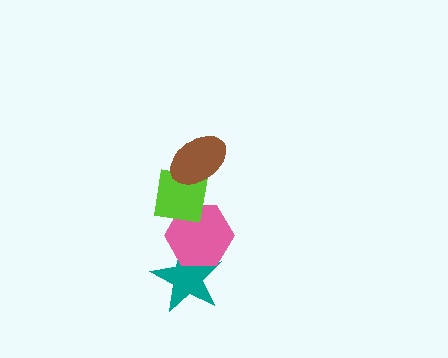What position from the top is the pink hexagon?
The pink hexagon is 3rd from the top.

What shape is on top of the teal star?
The pink hexagon is on top of the teal star.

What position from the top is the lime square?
The lime square is 2nd from the top.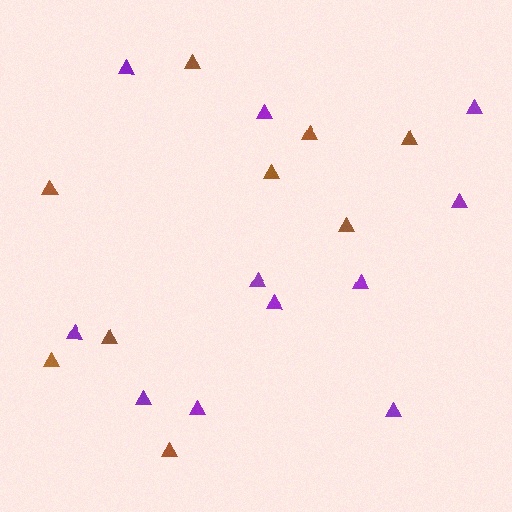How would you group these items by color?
There are 2 groups: one group of purple triangles (11) and one group of brown triangles (9).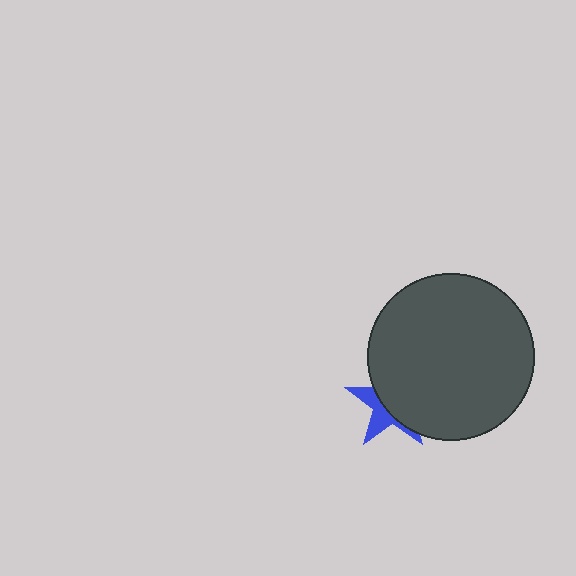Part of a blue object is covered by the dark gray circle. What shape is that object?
It is a star.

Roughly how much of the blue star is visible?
A small part of it is visible (roughly 37%).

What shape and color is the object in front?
The object in front is a dark gray circle.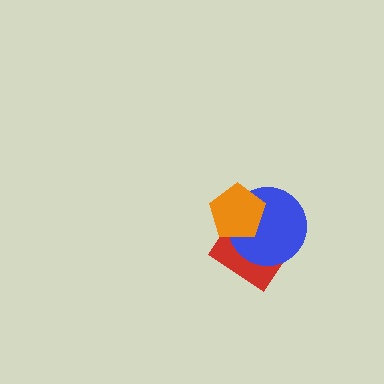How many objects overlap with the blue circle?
2 objects overlap with the blue circle.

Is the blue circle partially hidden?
Yes, it is partially covered by another shape.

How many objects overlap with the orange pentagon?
2 objects overlap with the orange pentagon.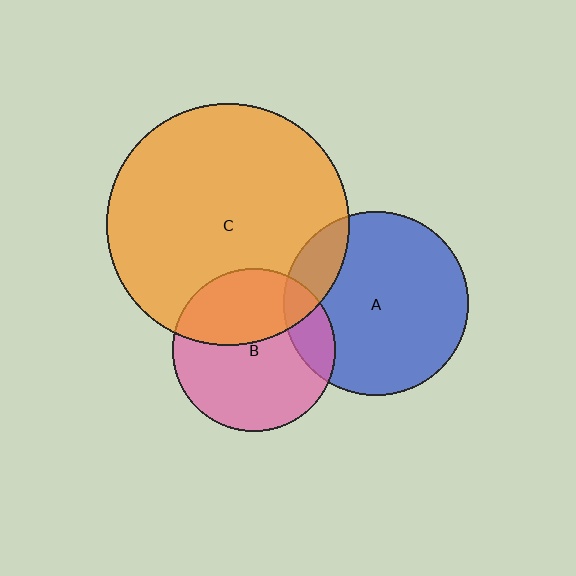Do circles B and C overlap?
Yes.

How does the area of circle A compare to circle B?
Approximately 1.3 times.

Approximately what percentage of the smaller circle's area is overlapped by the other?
Approximately 40%.